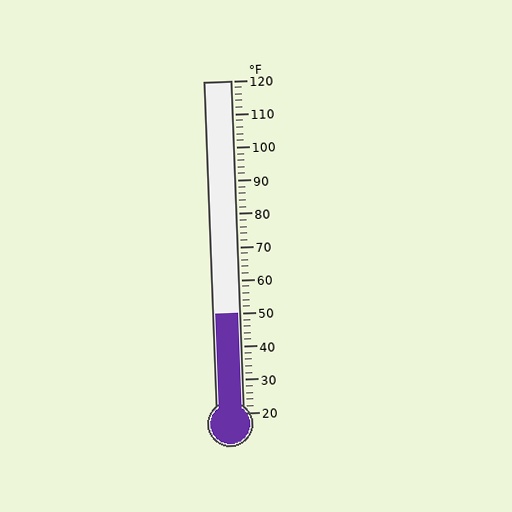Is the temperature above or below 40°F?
The temperature is above 40°F.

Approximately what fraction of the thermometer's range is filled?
The thermometer is filled to approximately 30% of its range.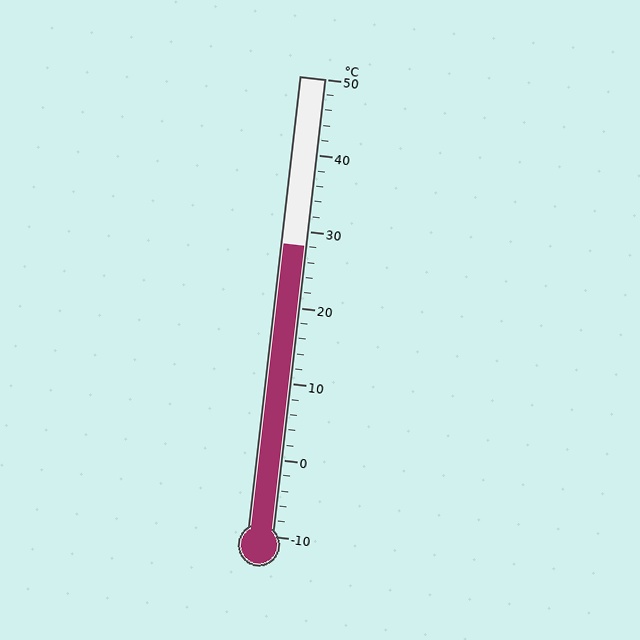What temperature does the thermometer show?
The thermometer shows approximately 28°C.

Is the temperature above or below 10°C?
The temperature is above 10°C.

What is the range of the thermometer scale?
The thermometer scale ranges from -10°C to 50°C.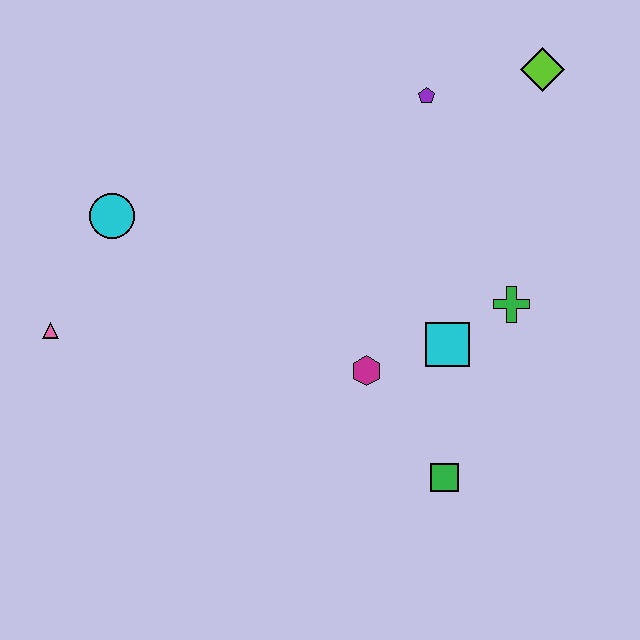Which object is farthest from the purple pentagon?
The pink triangle is farthest from the purple pentagon.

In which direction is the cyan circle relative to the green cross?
The cyan circle is to the left of the green cross.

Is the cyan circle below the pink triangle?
No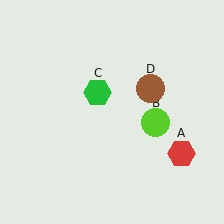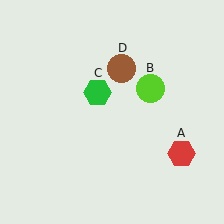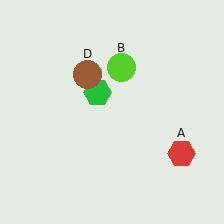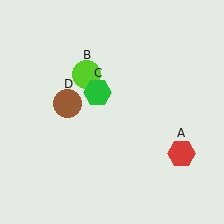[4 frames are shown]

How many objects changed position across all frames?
2 objects changed position: lime circle (object B), brown circle (object D).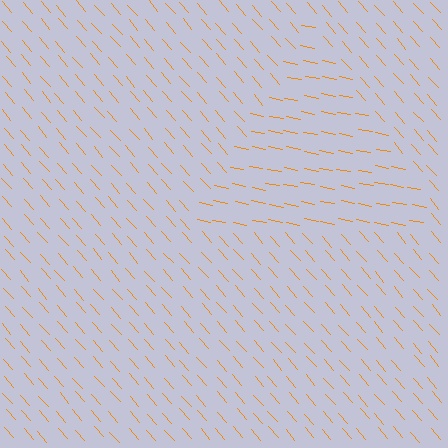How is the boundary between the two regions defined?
The boundary is defined purely by a change in line orientation (approximately 38 degrees difference). All lines are the same color and thickness.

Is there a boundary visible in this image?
Yes, there is a texture boundary formed by a change in line orientation.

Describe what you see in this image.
The image is filled with small orange line segments. A triangle region in the image has lines oriented differently from the surrounding lines, creating a visible texture boundary.